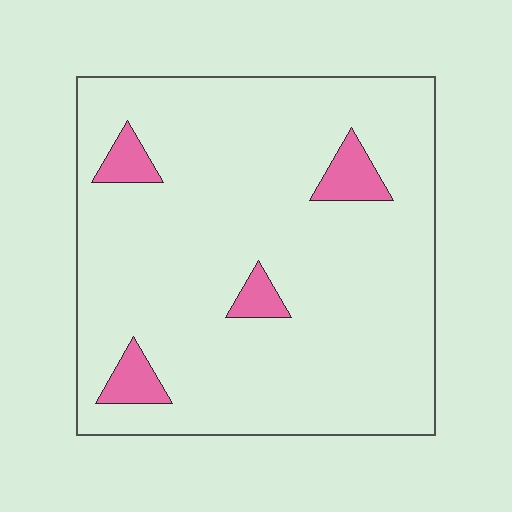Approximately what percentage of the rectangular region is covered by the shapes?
Approximately 10%.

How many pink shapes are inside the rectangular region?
4.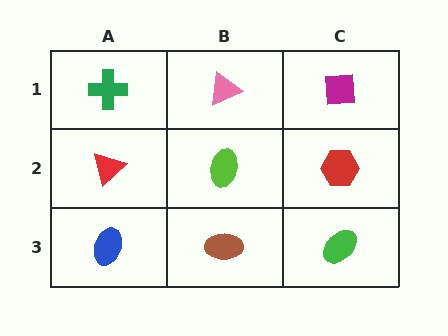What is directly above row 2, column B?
A pink triangle.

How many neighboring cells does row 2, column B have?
4.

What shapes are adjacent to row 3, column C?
A red hexagon (row 2, column C), a brown ellipse (row 3, column B).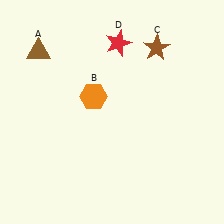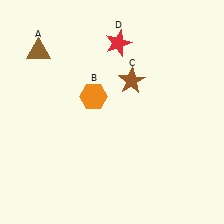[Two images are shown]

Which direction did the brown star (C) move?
The brown star (C) moved down.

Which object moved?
The brown star (C) moved down.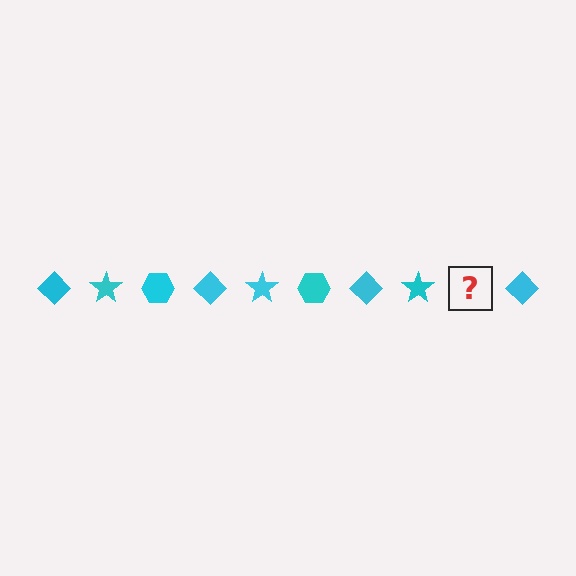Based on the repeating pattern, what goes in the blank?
The blank should be a cyan hexagon.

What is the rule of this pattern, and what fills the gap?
The rule is that the pattern cycles through diamond, star, hexagon shapes in cyan. The gap should be filled with a cyan hexagon.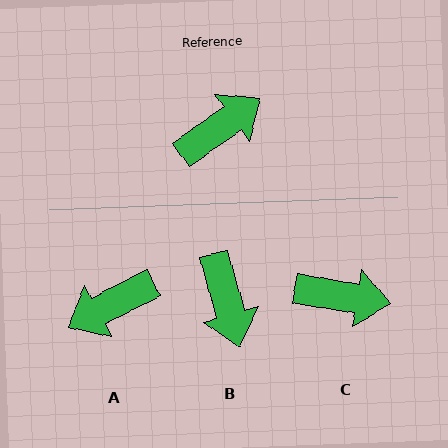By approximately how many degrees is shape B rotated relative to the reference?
Approximately 110 degrees clockwise.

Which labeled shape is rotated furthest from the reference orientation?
A, about 172 degrees away.